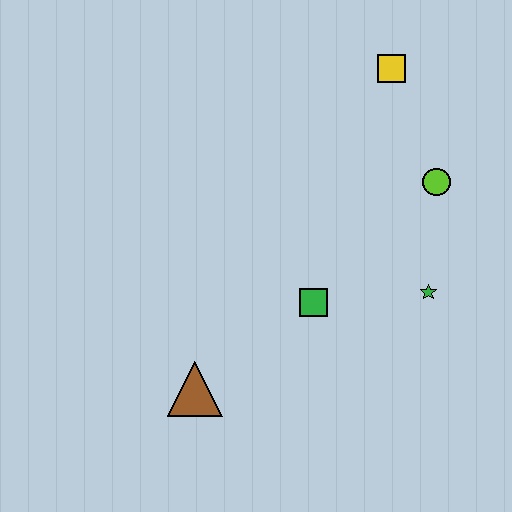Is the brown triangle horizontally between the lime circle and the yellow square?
No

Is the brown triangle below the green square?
Yes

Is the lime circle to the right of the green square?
Yes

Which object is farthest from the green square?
The yellow square is farthest from the green square.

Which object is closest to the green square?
The green star is closest to the green square.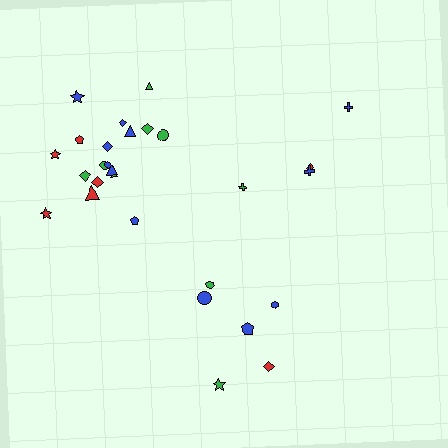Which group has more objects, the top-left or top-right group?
The top-left group.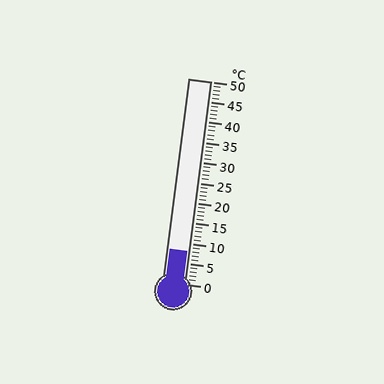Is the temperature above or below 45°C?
The temperature is below 45°C.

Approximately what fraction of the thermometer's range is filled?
The thermometer is filled to approximately 15% of its range.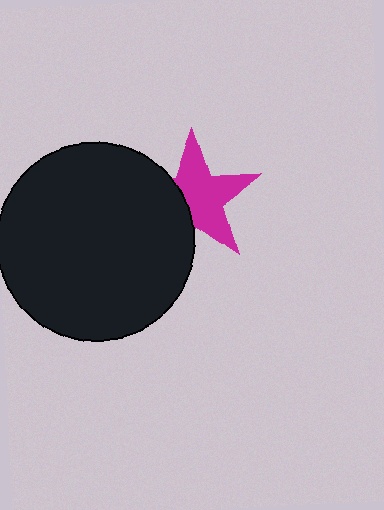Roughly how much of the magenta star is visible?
About half of it is visible (roughly 65%).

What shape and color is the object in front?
The object in front is a black circle.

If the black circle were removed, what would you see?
You would see the complete magenta star.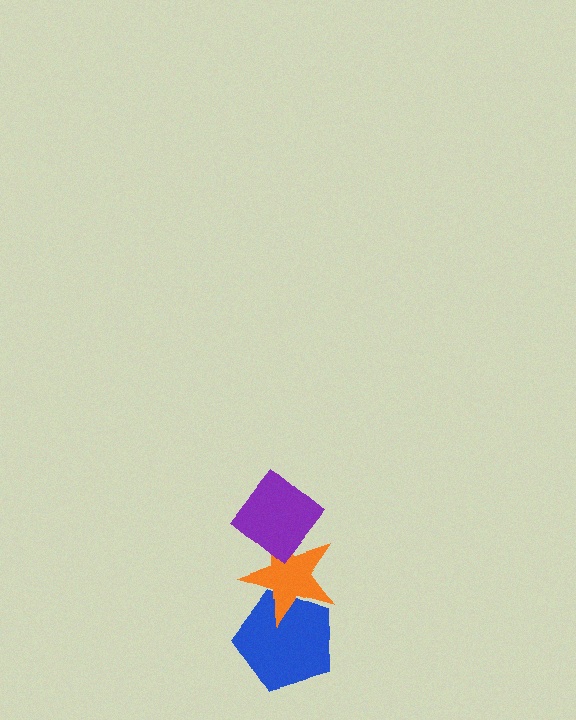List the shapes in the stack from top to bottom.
From top to bottom: the purple diamond, the orange star, the blue pentagon.